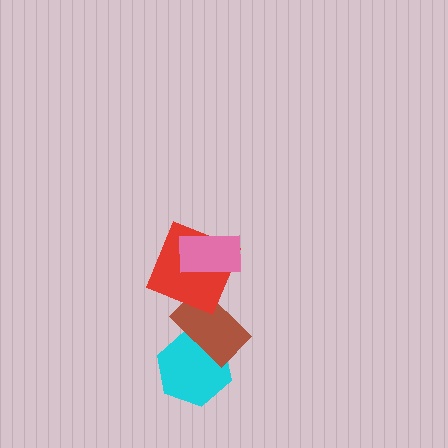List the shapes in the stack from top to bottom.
From top to bottom: the pink rectangle, the red square, the brown rectangle, the cyan hexagon.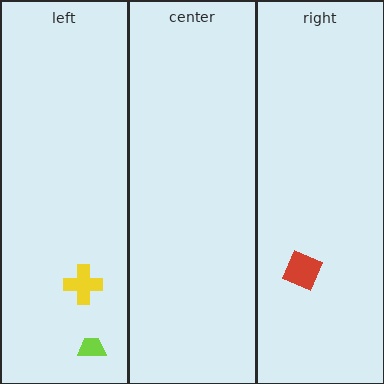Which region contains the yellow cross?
The left region.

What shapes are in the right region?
The red square.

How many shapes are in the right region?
1.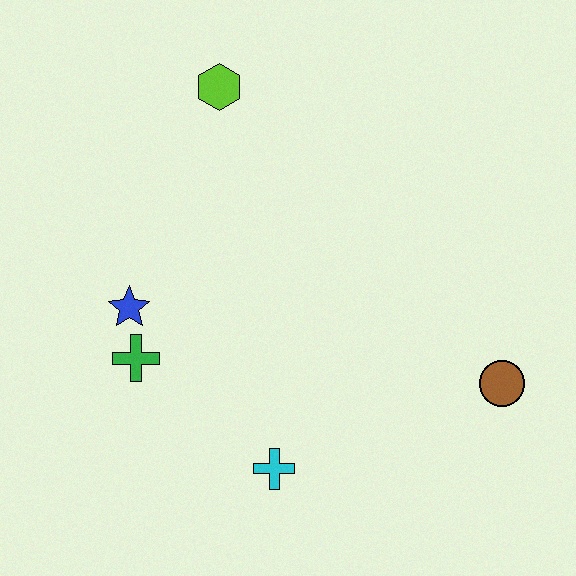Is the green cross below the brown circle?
No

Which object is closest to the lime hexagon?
The blue star is closest to the lime hexagon.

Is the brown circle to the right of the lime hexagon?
Yes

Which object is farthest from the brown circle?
The lime hexagon is farthest from the brown circle.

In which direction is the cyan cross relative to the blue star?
The cyan cross is below the blue star.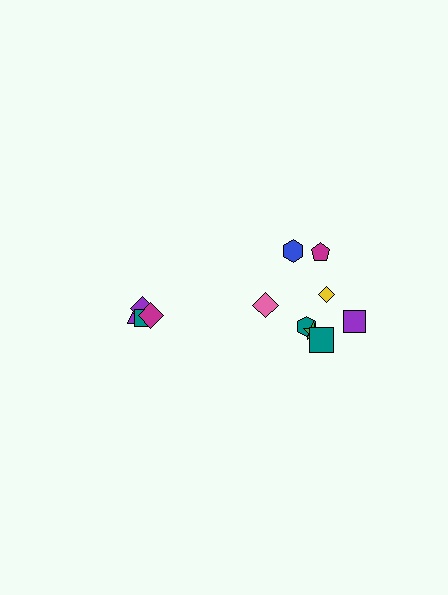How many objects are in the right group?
There are 8 objects.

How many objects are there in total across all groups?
There are 13 objects.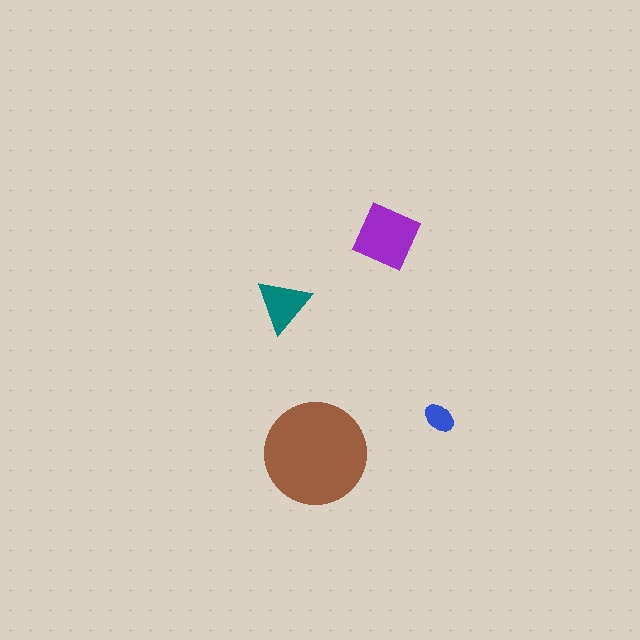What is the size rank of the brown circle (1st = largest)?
1st.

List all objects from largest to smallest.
The brown circle, the purple diamond, the teal triangle, the blue ellipse.